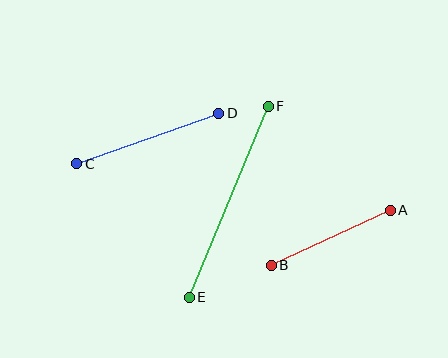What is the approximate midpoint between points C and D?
The midpoint is at approximately (148, 138) pixels.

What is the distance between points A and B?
The distance is approximately 131 pixels.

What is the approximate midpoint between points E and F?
The midpoint is at approximately (229, 202) pixels.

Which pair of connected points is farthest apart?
Points E and F are farthest apart.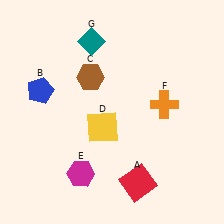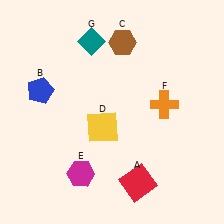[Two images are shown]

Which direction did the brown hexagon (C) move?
The brown hexagon (C) moved up.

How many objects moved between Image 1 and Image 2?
1 object moved between the two images.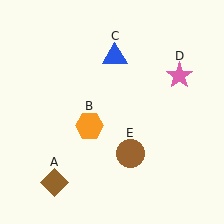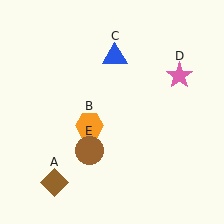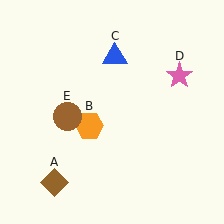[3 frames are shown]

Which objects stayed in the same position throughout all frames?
Brown diamond (object A) and orange hexagon (object B) and blue triangle (object C) and pink star (object D) remained stationary.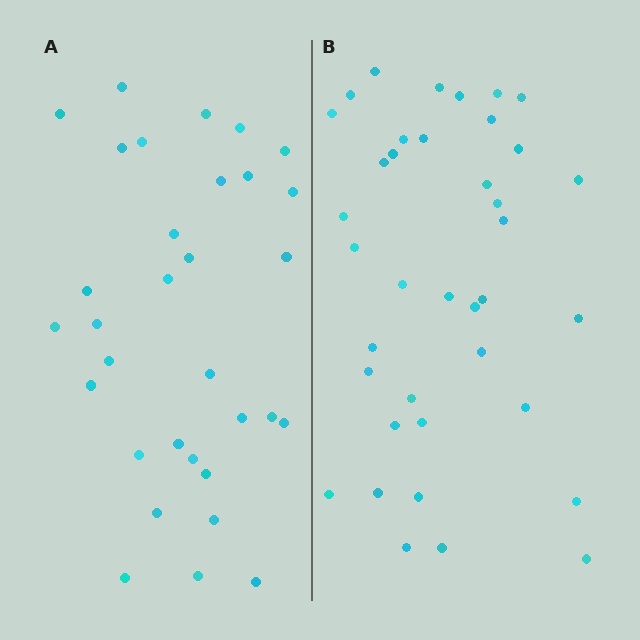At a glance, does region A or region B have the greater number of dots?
Region B (the right region) has more dots.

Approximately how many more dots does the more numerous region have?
Region B has about 6 more dots than region A.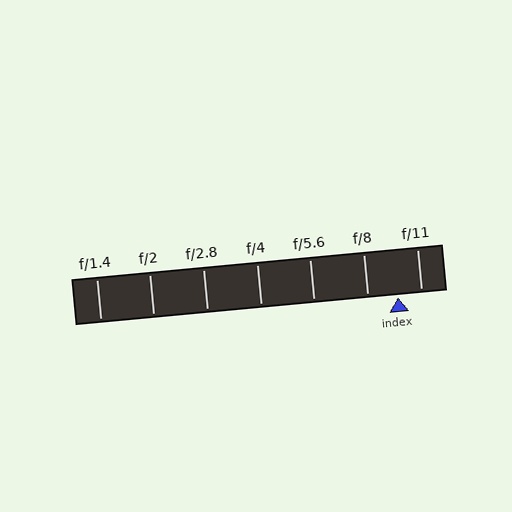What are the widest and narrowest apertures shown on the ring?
The widest aperture shown is f/1.4 and the narrowest is f/11.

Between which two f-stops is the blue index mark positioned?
The index mark is between f/8 and f/11.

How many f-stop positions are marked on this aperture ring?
There are 7 f-stop positions marked.